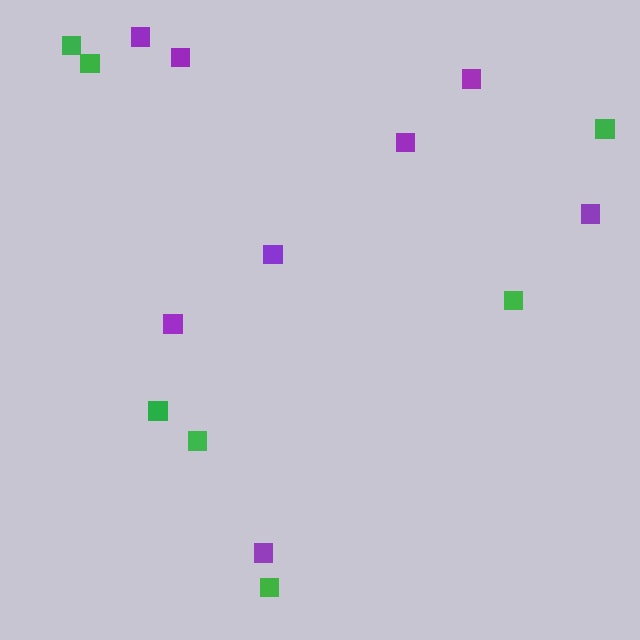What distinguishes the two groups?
There are 2 groups: one group of green squares (7) and one group of purple squares (8).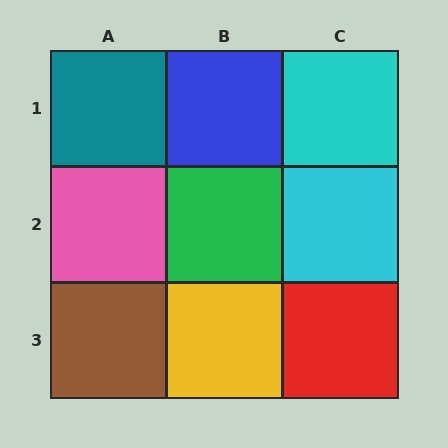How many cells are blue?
1 cell is blue.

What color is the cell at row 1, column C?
Cyan.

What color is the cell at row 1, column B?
Blue.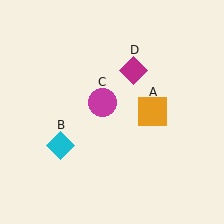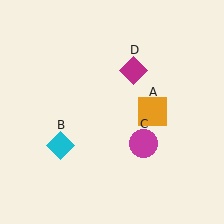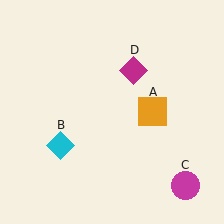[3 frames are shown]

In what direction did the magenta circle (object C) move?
The magenta circle (object C) moved down and to the right.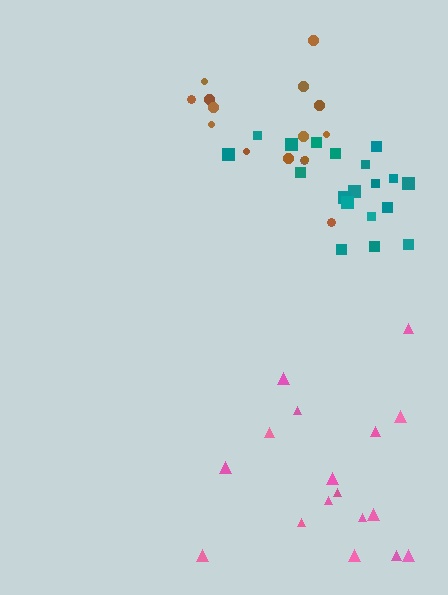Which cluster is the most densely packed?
Teal.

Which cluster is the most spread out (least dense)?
Pink.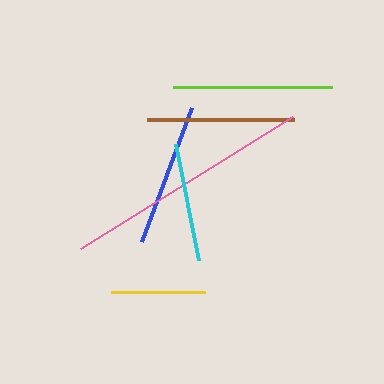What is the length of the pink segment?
The pink segment is approximately 250 pixels long.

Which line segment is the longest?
The pink line is the longest at approximately 250 pixels.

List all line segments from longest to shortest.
From longest to shortest: pink, lime, brown, blue, cyan, yellow.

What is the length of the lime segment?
The lime segment is approximately 159 pixels long.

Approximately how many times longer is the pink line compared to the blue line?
The pink line is approximately 1.7 times the length of the blue line.